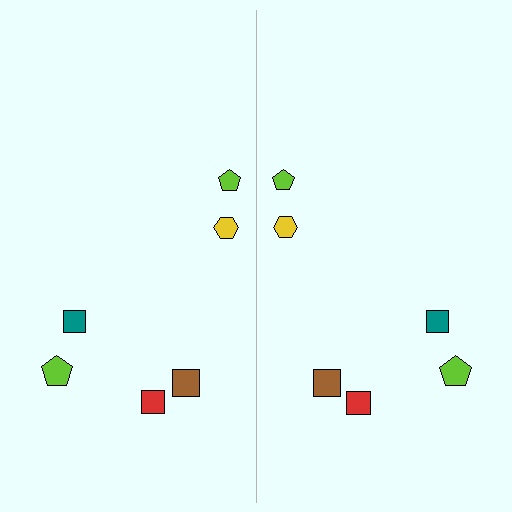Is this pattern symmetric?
Yes, this pattern has bilateral (reflection) symmetry.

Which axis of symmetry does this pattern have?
The pattern has a vertical axis of symmetry running through the center of the image.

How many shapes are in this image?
There are 12 shapes in this image.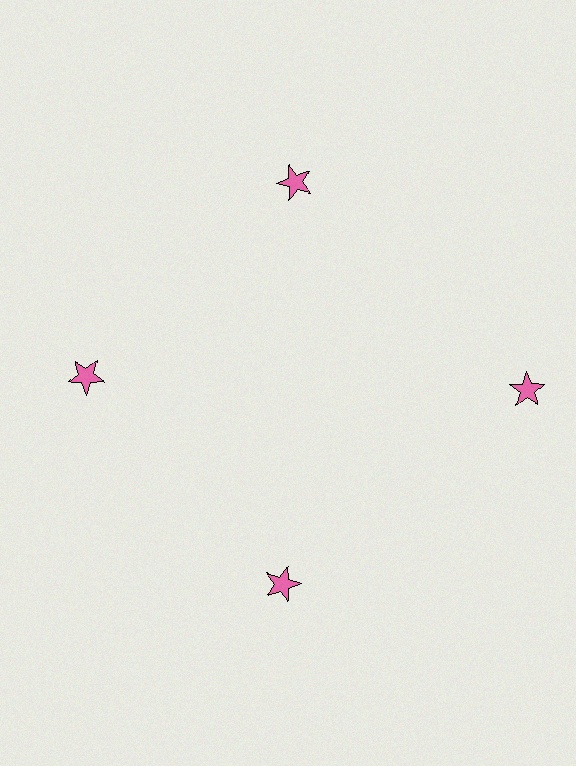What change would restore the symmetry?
The symmetry would be restored by moving it inward, back onto the ring so that all 4 stars sit at equal angles and equal distance from the center.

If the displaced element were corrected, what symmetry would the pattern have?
It would have 4-fold rotational symmetry — the pattern would map onto itself every 90 degrees.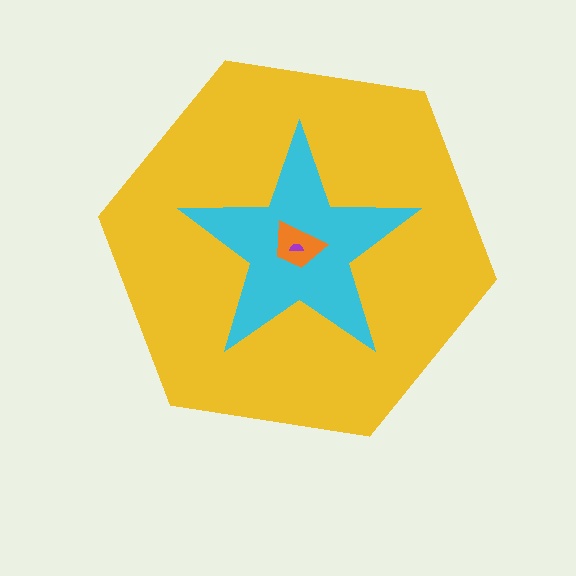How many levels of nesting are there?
4.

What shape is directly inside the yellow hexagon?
The cyan star.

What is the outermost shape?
The yellow hexagon.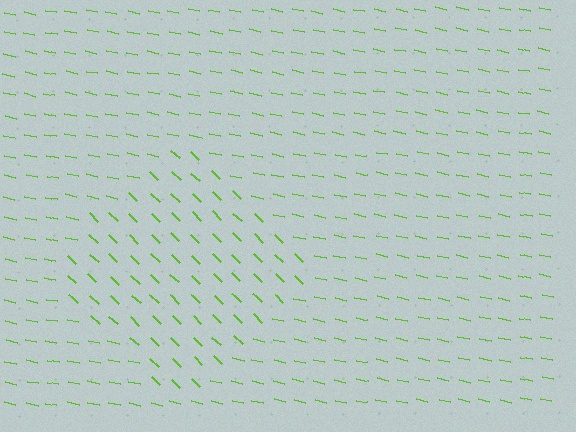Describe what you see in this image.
The image is filled with small lime line segments. A diamond region in the image has lines oriented differently from the surrounding lines, creating a visible texture boundary.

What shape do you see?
I see a diamond.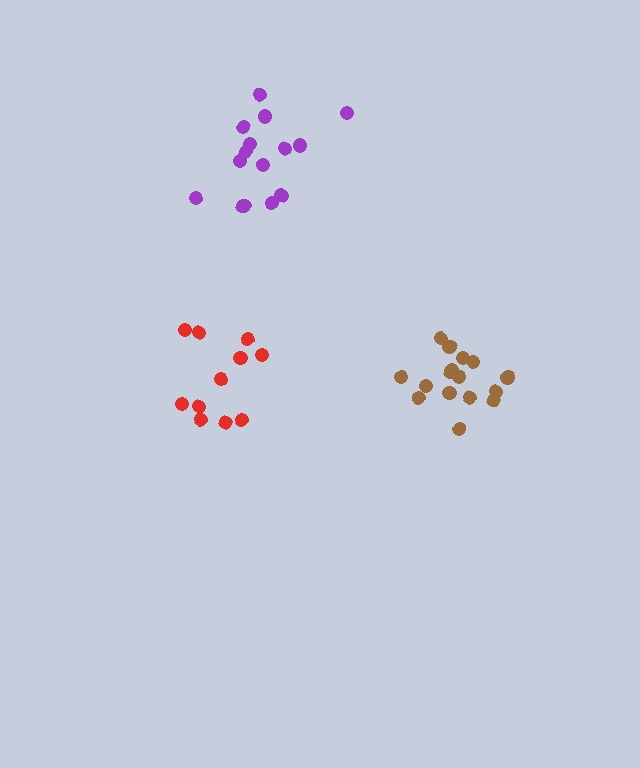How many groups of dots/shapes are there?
There are 3 groups.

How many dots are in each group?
Group 1: 11 dots, Group 2: 16 dots, Group 3: 15 dots (42 total).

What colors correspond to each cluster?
The clusters are colored: red, brown, purple.